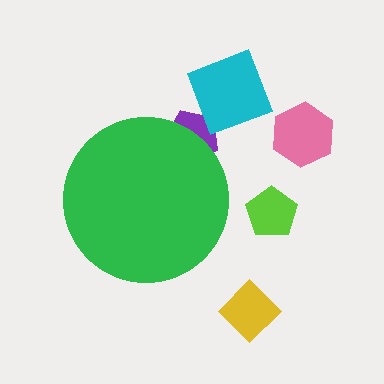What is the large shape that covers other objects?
A green circle.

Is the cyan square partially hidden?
No, the cyan square is fully visible.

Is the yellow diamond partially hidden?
No, the yellow diamond is fully visible.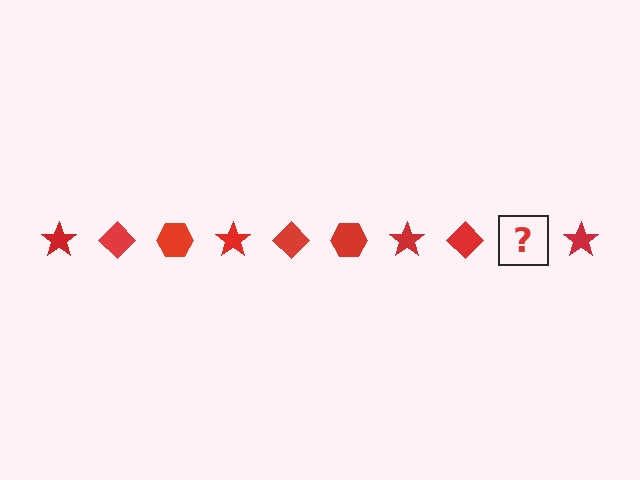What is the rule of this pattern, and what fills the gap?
The rule is that the pattern cycles through star, diamond, hexagon shapes in red. The gap should be filled with a red hexagon.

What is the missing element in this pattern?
The missing element is a red hexagon.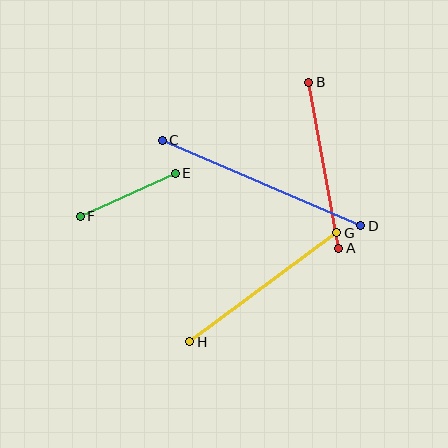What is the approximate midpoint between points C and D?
The midpoint is at approximately (262, 183) pixels.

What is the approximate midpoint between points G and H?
The midpoint is at approximately (263, 287) pixels.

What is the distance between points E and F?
The distance is approximately 104 pixels.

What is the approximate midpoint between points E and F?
The midpoint is at approximately (128, 195) pixels.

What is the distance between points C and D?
The distance is approximately 216 pixels.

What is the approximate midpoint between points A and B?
The midpoint is at approximately (324, 165) pixels.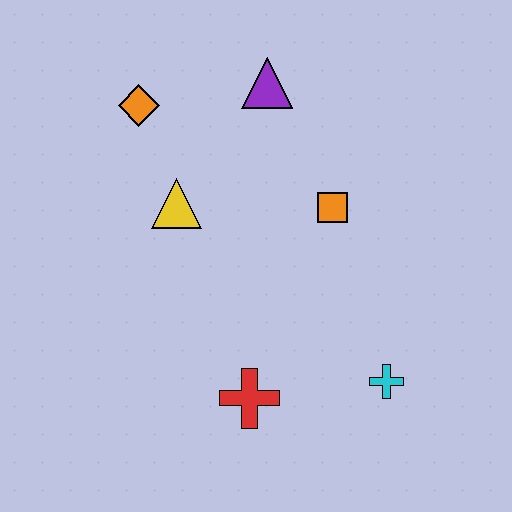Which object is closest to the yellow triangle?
The orange diamond is closest to the yellow triangle.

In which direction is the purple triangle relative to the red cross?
The purple triangle is above the red cross.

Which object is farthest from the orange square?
The orange diamond is farthest from the orange square.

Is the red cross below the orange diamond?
Yes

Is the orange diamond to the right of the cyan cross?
No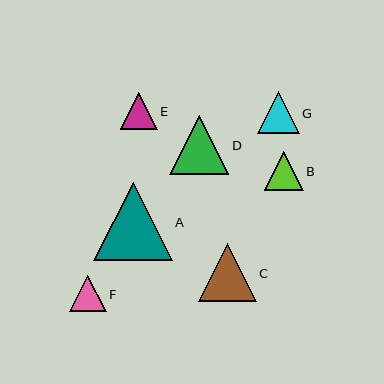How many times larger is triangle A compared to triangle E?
Triangle A is approximately 2.1 times the size of triangle E.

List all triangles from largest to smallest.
From largest to smallest: A, D, C, G, B, E, F.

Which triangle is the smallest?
Triangle F is the smallest with a size of approximately 37 pixels.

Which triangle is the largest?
Triangle A is the largest with a size of approximately 78 pixels.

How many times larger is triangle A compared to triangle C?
Triangle A is approximately 1.4 times the size of triangle C.